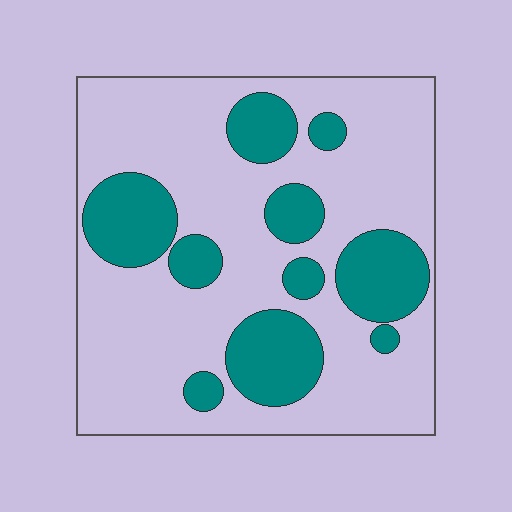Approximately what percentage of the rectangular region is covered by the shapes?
Approximately 30%.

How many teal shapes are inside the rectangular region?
10.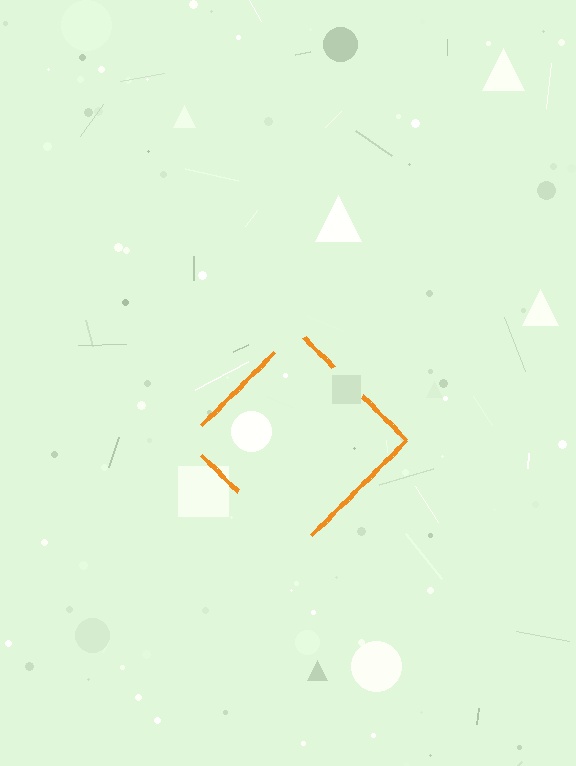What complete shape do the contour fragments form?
The contour fragments form a diamond.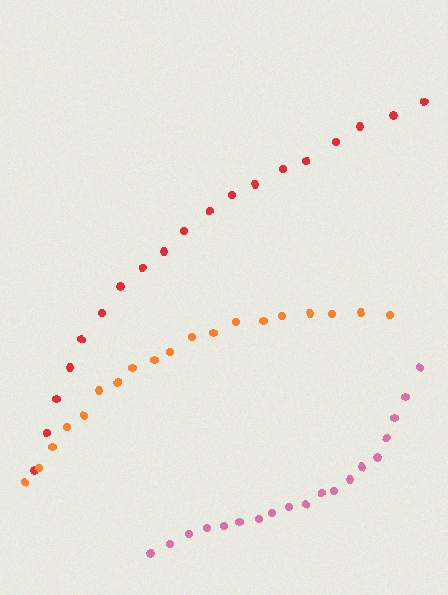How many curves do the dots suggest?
There are 3 distinct paths.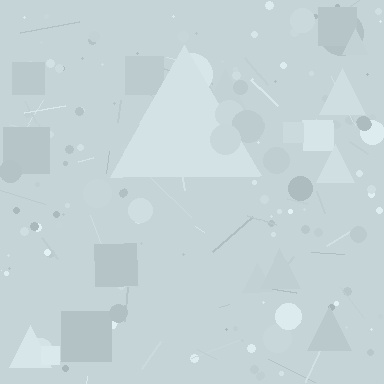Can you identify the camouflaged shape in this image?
The camouflaged shape is a triangle.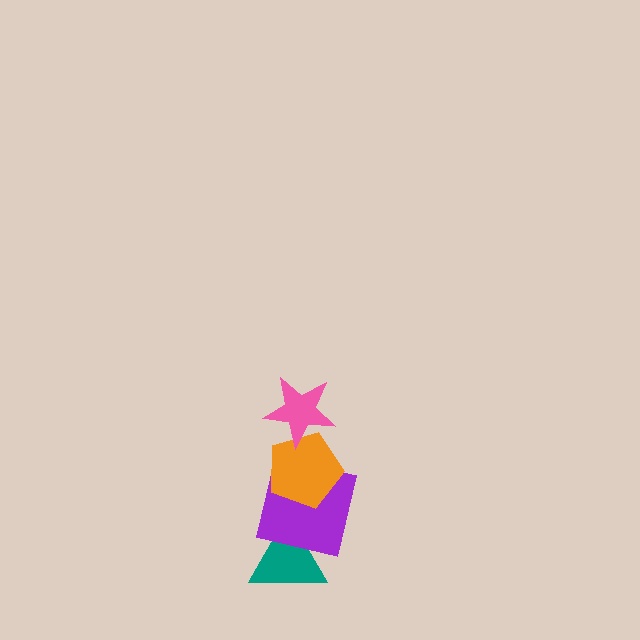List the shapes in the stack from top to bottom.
From top to bottom: the pink star, the orange pentagon, the purple square, the teal triangle.